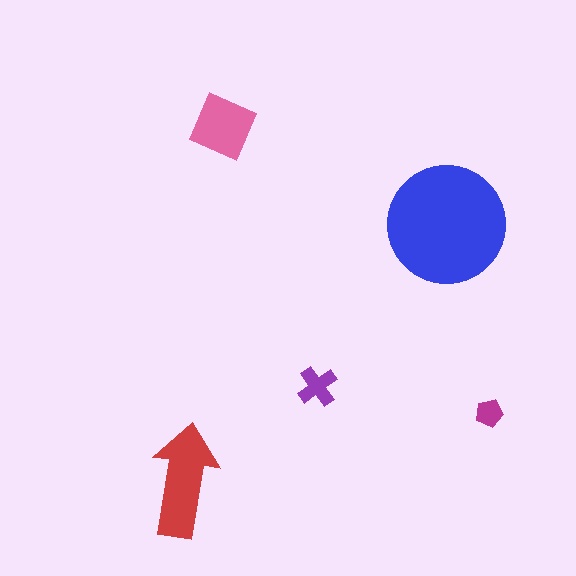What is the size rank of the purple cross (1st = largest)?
4th.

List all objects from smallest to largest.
The magenta pentagon, the purple cross, the pink diamond, the red arrow, the blue circle.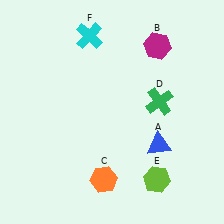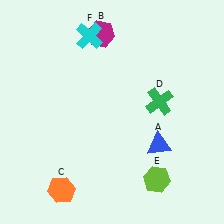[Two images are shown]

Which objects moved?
The objects that moved are: the magenta hexagon (B), the orange hexagon (C).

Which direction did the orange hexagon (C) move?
The orange hexagon (C) moved left.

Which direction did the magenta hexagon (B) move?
The magenta hexagon (B) moved left.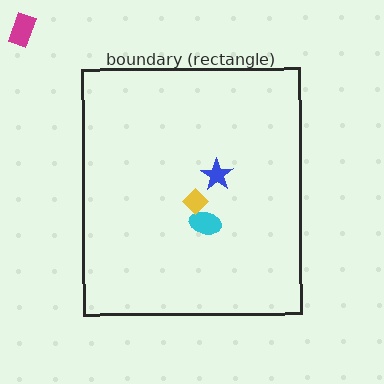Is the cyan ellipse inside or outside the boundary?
Inside.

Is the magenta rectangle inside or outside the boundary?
Outside.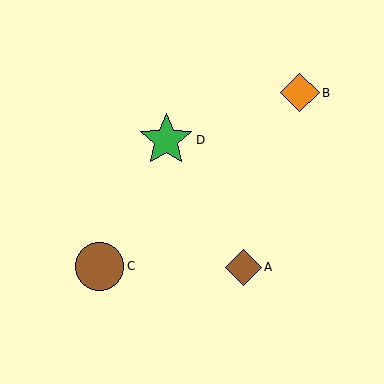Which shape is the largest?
The green star (labeled D) is the largest.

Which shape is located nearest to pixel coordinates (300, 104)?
The orange diamond (labeled B) at (300, 93) is nearest to that location.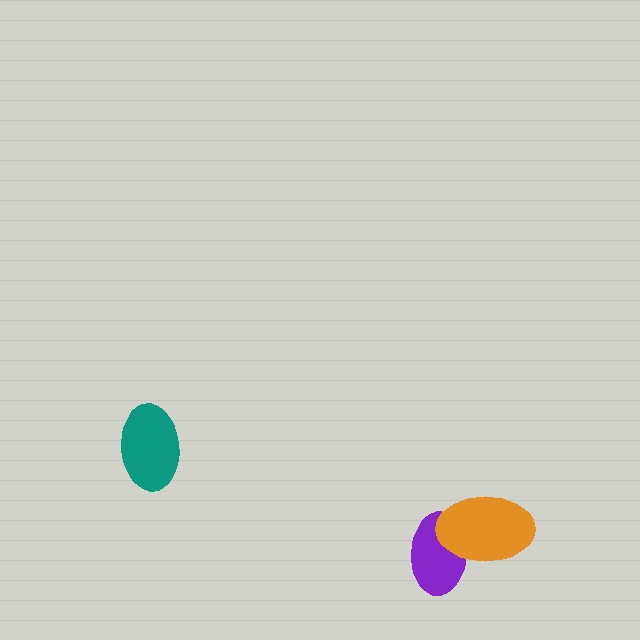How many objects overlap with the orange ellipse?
1 object overlaps with the orange ellipse.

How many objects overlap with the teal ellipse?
0 objects overlap with the teal ellipse.